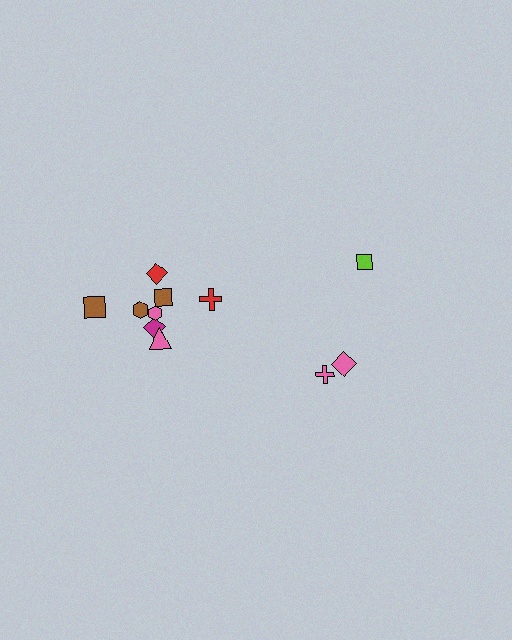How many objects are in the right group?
There are 3 objects.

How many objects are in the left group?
There are 8 objects.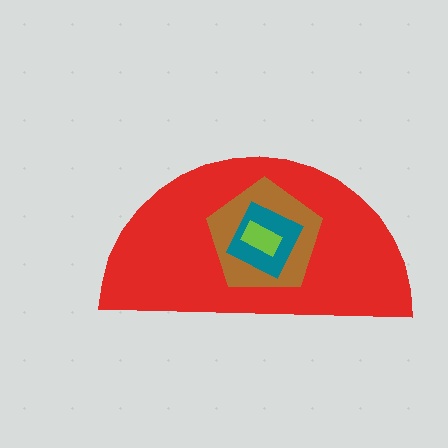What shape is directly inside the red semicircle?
The brown pentagon.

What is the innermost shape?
The lime rectangle.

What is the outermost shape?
The red semicircle.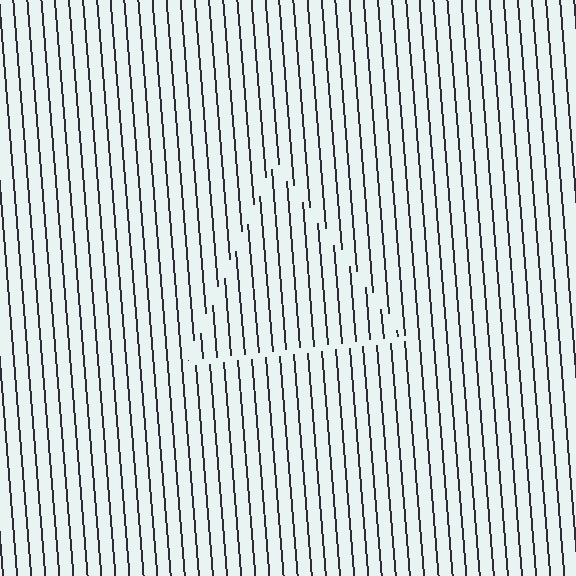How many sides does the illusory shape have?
3 sides — the line-ends trace a triangle.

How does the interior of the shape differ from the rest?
The interior of the shape contains the same grating, shifted by half a period — the contour is defined by the phase discontinuity where line-ends from the inner and outer gratings abut.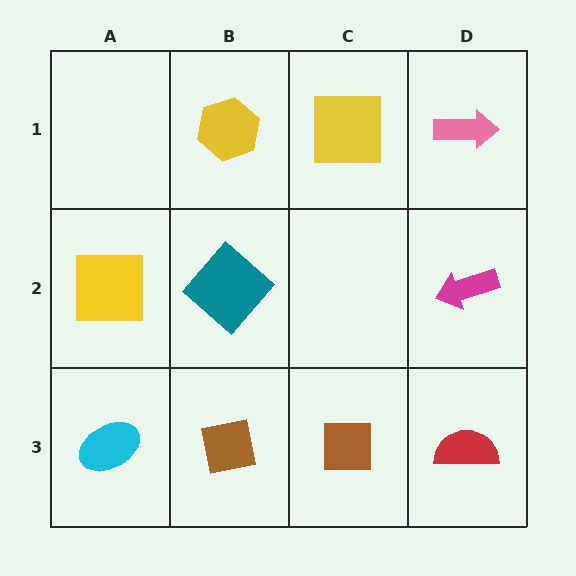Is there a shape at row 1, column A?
No, that cell is empty.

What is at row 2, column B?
A teal diamond.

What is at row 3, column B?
A brown square.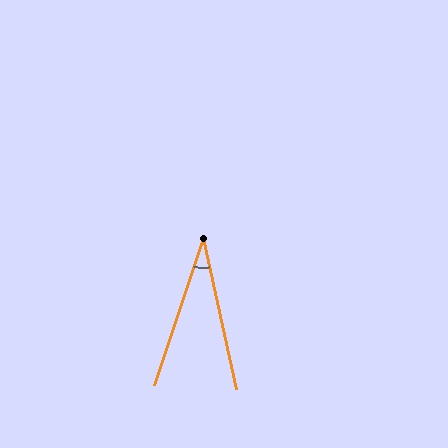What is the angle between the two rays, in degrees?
Approximately 31 degrees.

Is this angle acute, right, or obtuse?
It is acute.